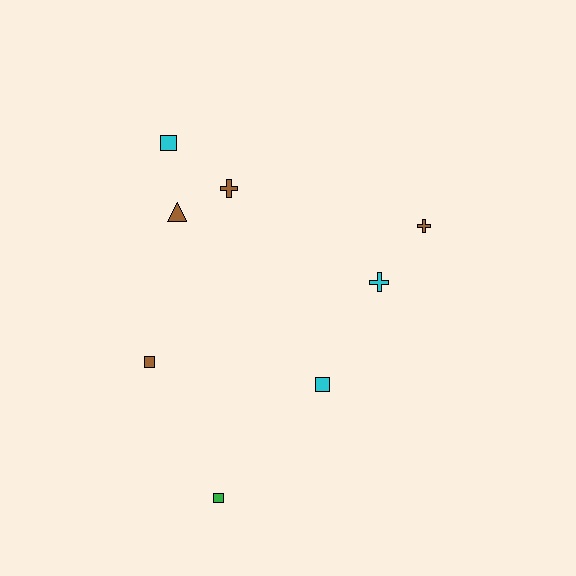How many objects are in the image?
There are 8 objects.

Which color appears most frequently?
Brown, with 4 objects.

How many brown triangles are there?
There is 1 brown triangle.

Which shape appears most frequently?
Square, with 4 objects.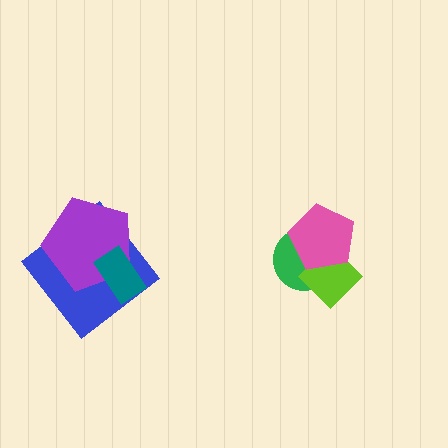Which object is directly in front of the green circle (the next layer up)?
The lime diamond is directly in front of the green circle.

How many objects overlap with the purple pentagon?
2 objects overlap with the purple pentagon.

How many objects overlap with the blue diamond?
2 objects overlap with the blue diamond.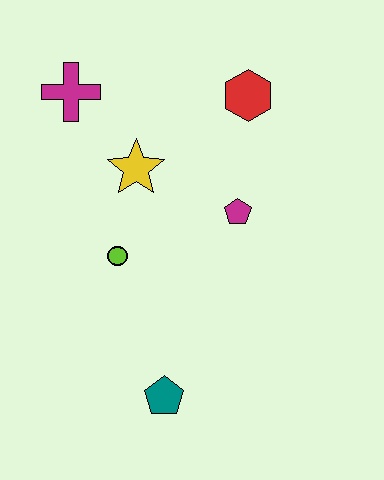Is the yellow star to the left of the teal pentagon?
Yes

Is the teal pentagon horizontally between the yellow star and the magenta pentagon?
Yes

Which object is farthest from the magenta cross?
The teal pentagon is farthest from the magenta cross.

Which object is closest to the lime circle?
The yellow star is closest to the lime circle.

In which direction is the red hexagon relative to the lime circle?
The red hexagon is above the lime circle.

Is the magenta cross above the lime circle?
Yes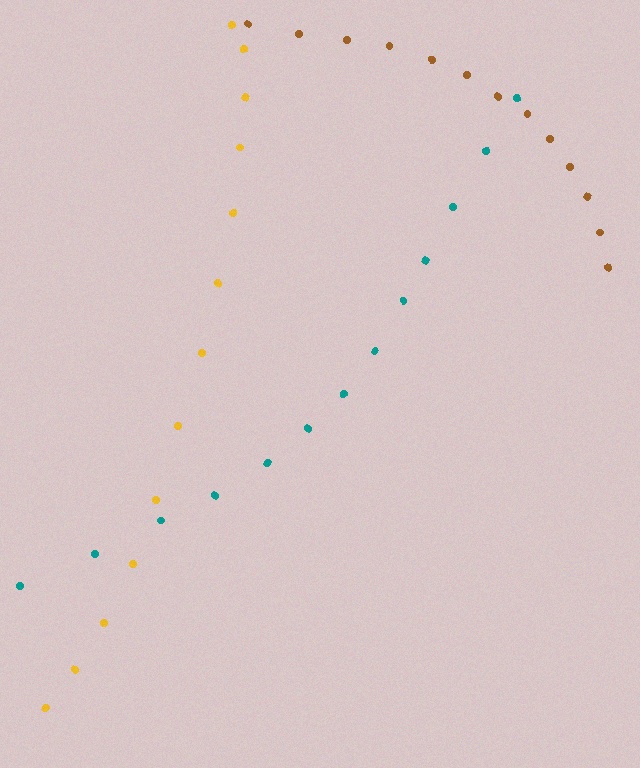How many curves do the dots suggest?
There are 3 distinct paths.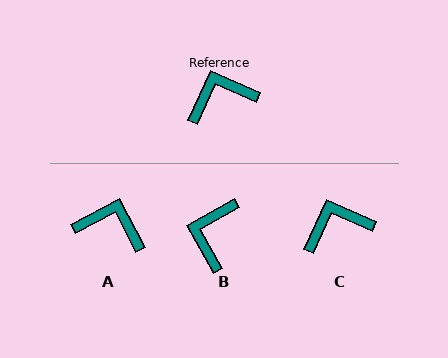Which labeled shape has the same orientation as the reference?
C.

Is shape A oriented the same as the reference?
No, it is off by about 38 degrees.